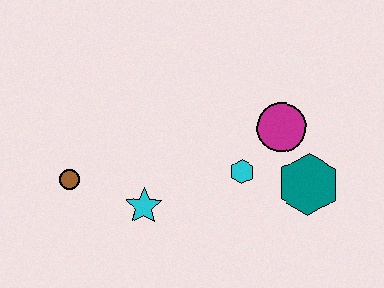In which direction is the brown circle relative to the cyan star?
The brown circle is to the left of the cyan star.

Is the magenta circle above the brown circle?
Yes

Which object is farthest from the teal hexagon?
The brown circle is farthest from the teal hexagon.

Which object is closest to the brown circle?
The cyan star is closest to the brown circle.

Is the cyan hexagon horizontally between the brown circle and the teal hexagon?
Yes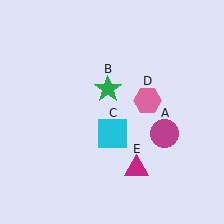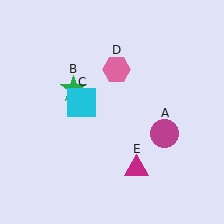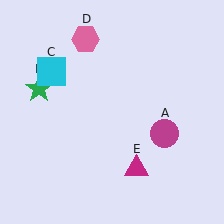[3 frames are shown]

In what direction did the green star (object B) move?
The green star (object B) moved left.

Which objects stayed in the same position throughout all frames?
Magenta circle (object A) and magenta triangle (object E) remained stationary.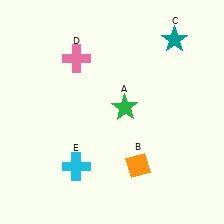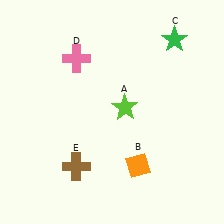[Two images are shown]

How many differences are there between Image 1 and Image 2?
There are 3 differences between the two images.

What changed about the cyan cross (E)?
In Image 1, E is cyan. In Image 2, it changed to brown.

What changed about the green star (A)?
In Image 1, A is green. In Image 2, it changed to lime.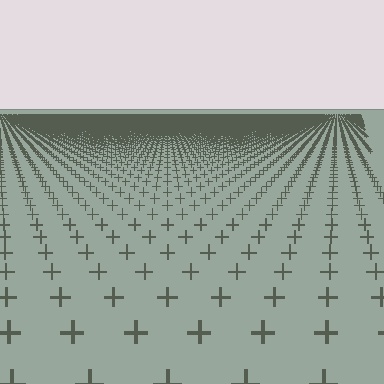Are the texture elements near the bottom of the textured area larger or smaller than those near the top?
Larger. Near the bottom, elements are closer to the viewer and appear at a bigger on-screen size.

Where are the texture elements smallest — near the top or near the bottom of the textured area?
Near the top.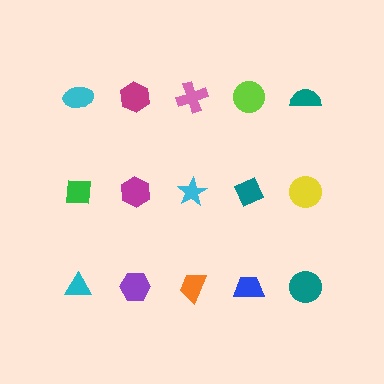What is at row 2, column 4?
A teal diamond.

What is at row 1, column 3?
A pink cross.